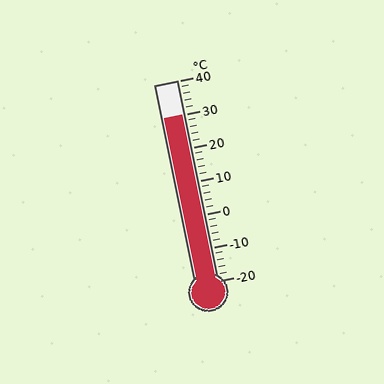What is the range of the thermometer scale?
The thermometer scale ranges from -20°C to 40°C.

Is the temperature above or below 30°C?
The temperature is at 30°C.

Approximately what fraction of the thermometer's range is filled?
The thermometer is filled to approximately 85% of its range.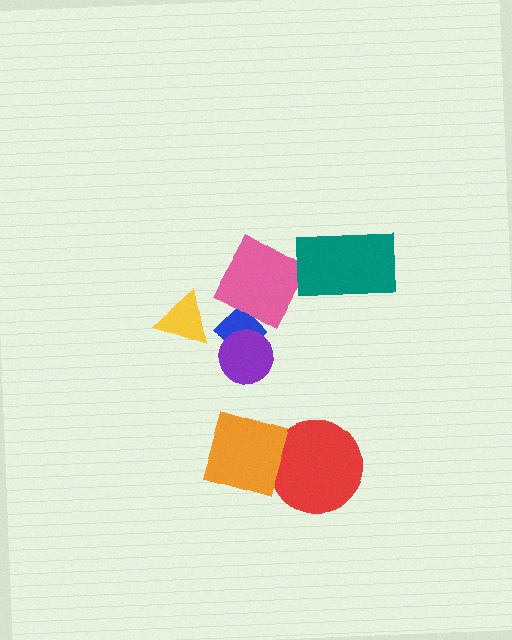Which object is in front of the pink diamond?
The teal rectangle is in front of the pink diamond.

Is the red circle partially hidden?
Yes, it is partially covered by another shape.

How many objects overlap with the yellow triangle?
0 objects overlap with the yellow triangle.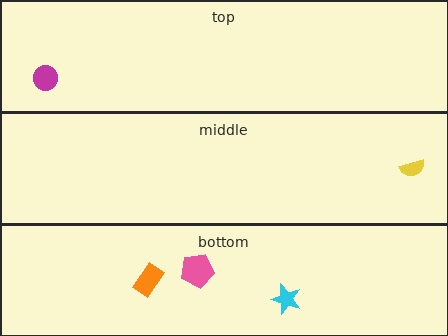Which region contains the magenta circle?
The top region.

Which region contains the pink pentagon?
The bottom region.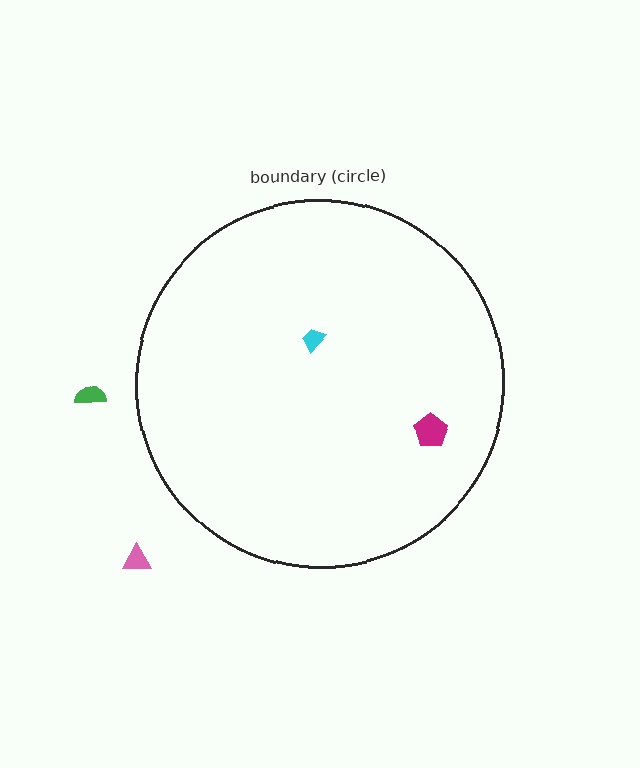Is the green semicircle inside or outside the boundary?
Outside.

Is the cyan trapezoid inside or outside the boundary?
Inside.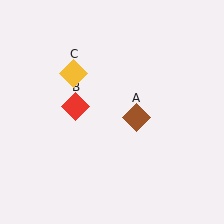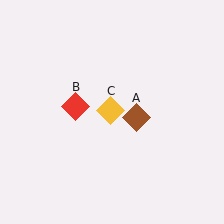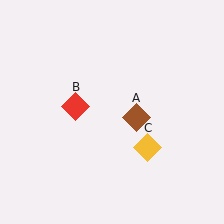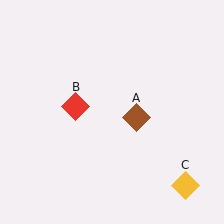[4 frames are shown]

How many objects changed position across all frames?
1 object changed position: yellow diamond (object C).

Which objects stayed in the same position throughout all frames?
Brown diamond (object A) and red diamond (object B) remained stationary.